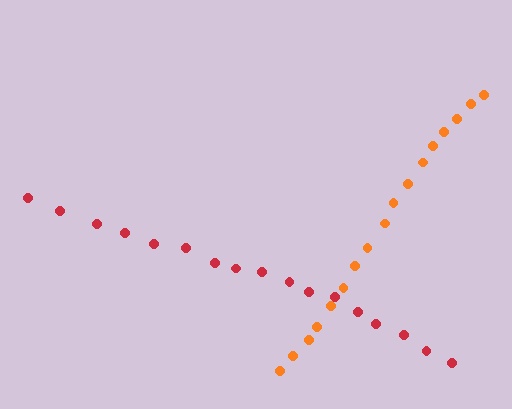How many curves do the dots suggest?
There are 2 distinct paths.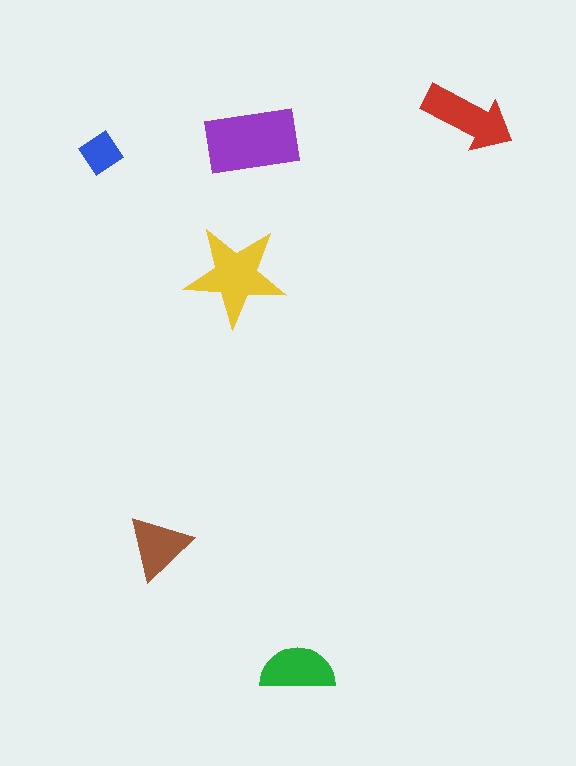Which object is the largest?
The purple rectangle.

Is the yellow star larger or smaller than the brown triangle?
Larger.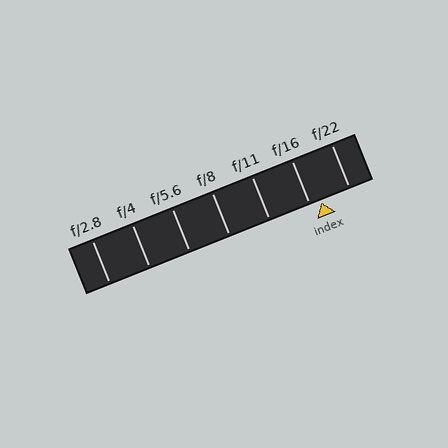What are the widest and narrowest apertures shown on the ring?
The widest aperture shown is f/2.8 and the narrowest is f/22.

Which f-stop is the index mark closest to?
The index mark is closest to f/16.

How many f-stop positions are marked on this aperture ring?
There are 7 f-stop positions marked.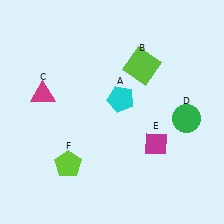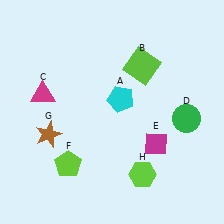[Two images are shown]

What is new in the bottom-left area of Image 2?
A brown star (G) was added in the bottom-left area of Image 2.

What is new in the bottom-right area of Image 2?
A lime hexagon (H) was added in the bottom-right area of Image 2.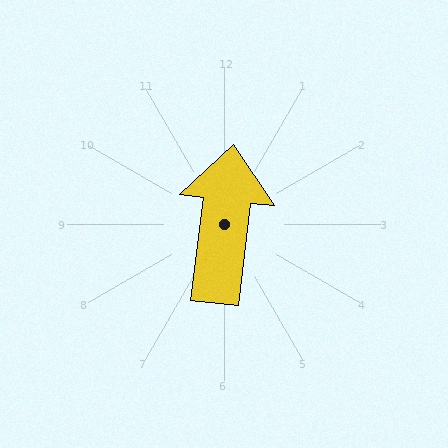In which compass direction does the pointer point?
North.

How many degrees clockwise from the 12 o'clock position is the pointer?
Approximately 7 degrees.